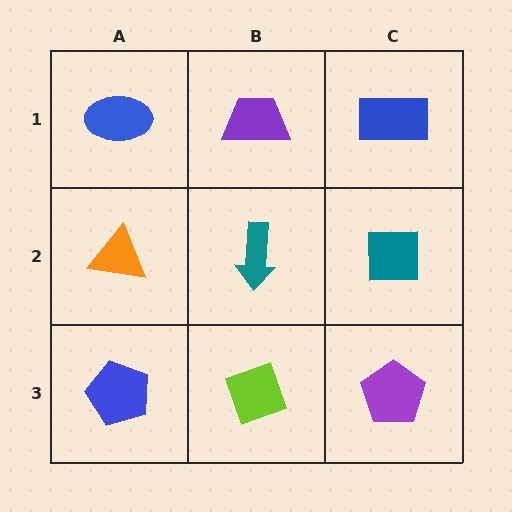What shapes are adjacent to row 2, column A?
A blue ellipse (row 1, column A), a blue pentagon (row 3, column A), a teal arrow (row 2, column B).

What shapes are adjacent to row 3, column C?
A teal square (row 2, column C), a lime diamond (row 3, column B).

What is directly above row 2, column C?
A blue rectangle.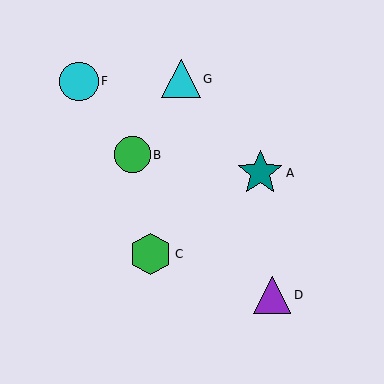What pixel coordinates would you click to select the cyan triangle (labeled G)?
Click at (181, 79) to select the cyan triangle G.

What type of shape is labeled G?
Shape G is a cyan triangle.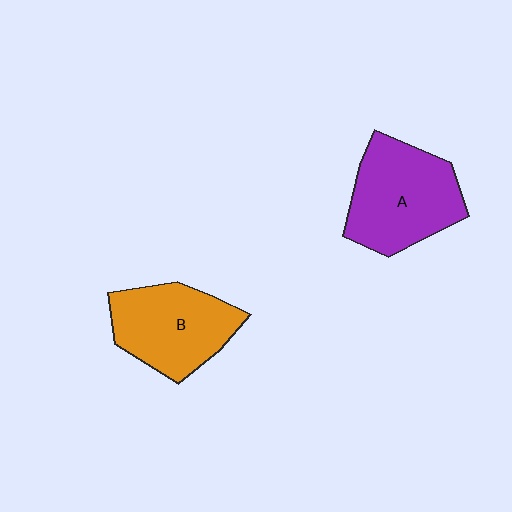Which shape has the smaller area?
Shape B (orange).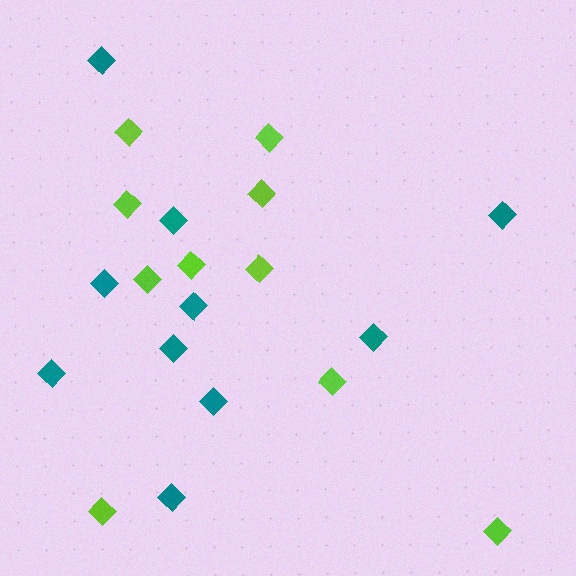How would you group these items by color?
There are 2 groups: one group of teal diamonds (10) and one group of lime diamonds (10).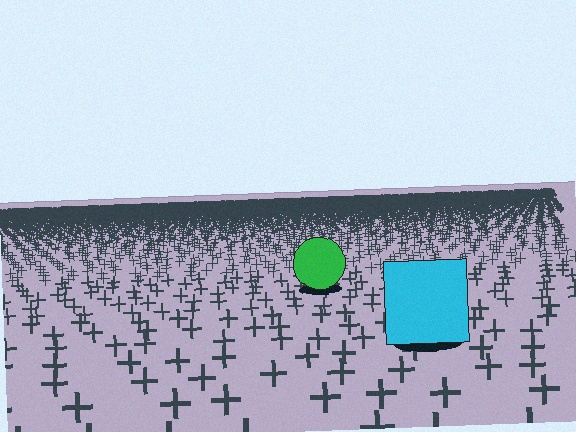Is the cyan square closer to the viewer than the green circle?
Yes. The cyan square is closer — you can tell from the texture gradient: the ground texture is coarser near it.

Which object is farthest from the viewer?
The green circle is farthest from the viewer. It appears smaller and the ground texture around it is denser.